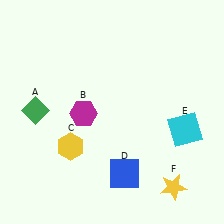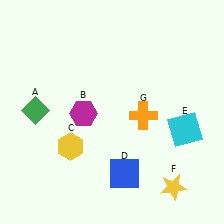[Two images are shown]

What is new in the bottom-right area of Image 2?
An orange cross (G) was added in the bottom-right area of Image 2.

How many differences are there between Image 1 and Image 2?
There is 1 difference between the two images.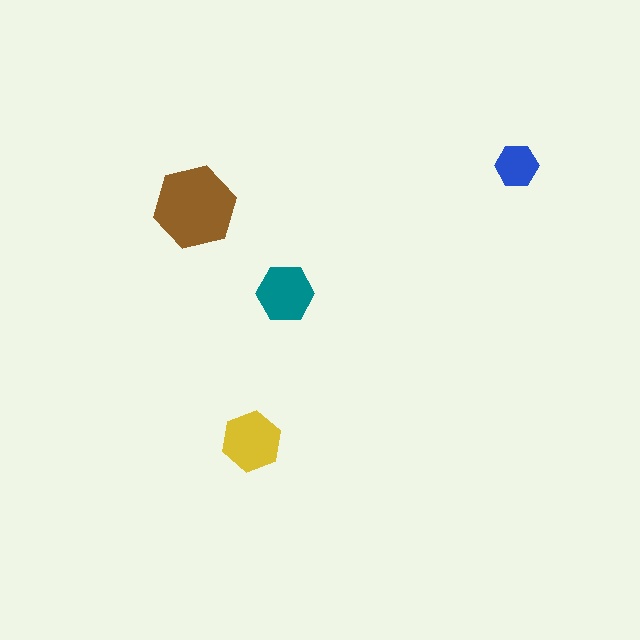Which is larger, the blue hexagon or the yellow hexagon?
The yellow one.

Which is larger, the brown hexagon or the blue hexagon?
The brown one.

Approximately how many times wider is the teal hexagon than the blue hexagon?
About 1.5 times wider.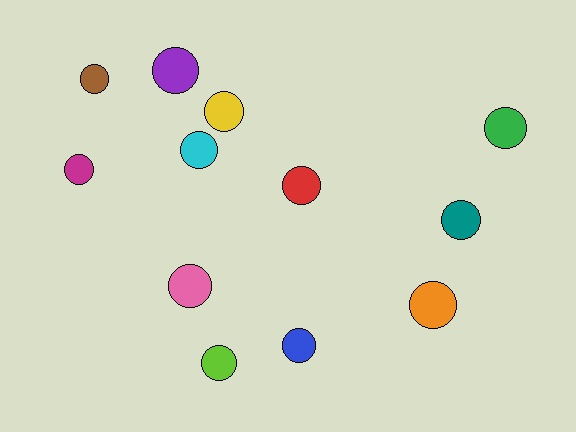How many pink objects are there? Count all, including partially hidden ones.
There is 1 pink object.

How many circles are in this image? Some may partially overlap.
There are 12 circles.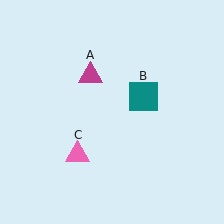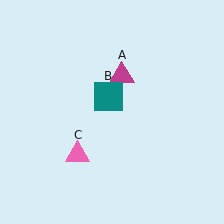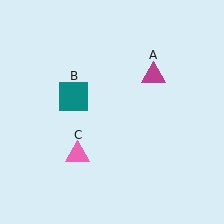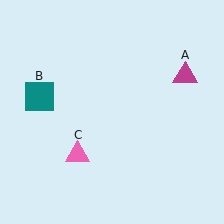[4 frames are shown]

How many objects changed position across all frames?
2 objects changed position: magenta triangle (object A), teal square (object B).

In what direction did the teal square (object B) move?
The teal square (object B) moved left.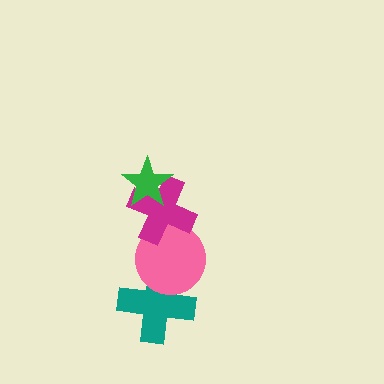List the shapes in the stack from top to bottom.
From top to bottom: the green star, the magenta cross, the pink circle, the teal cross.